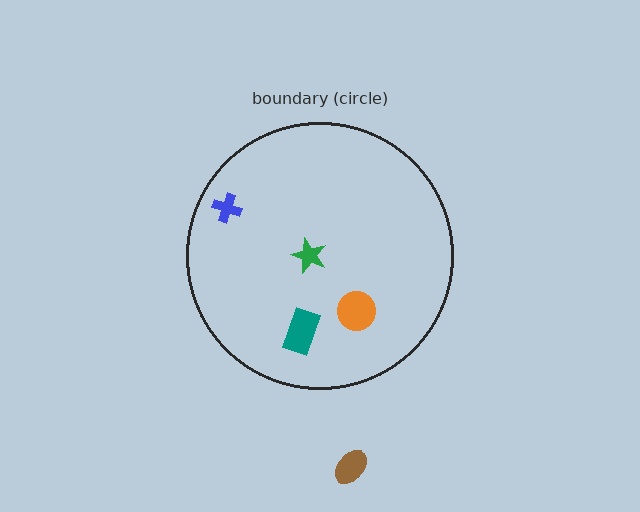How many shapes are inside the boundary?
4 inside, 1 outside.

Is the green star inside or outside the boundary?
Inside.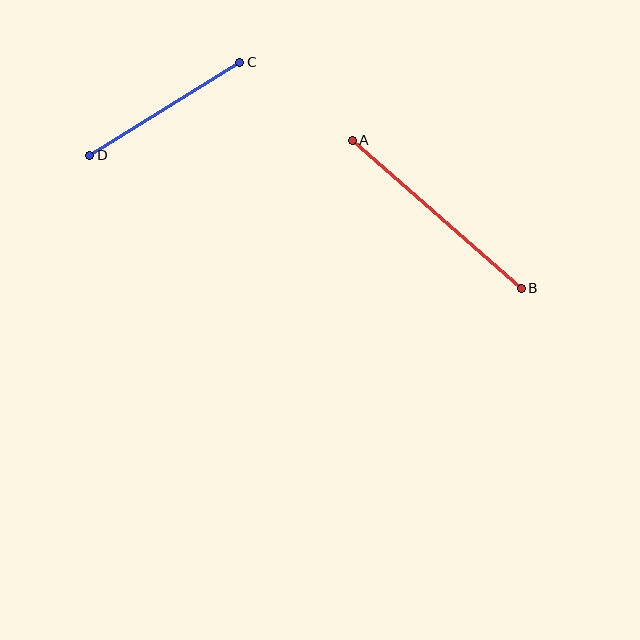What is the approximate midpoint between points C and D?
The midpoint is at approximately (165, 109) pixels.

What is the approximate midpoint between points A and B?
The midpoint is at approximately (437, 214) pixels.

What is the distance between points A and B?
The distance is approximately 224 pixels.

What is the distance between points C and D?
The distance is approximately 176 pixels.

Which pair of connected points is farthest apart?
Points A and B are farthest apart.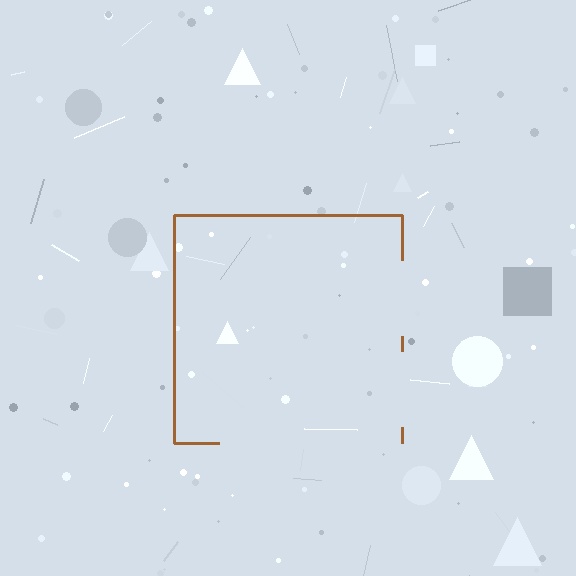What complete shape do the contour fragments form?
The contour fragments form a square.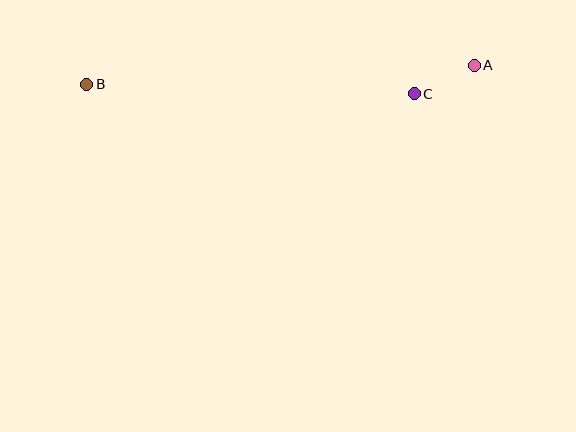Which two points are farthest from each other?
Points A and B are farthest from each other.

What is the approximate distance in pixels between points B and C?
The distance between B and C is approximately 328 pixels.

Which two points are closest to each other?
Points A and C are closest to each other.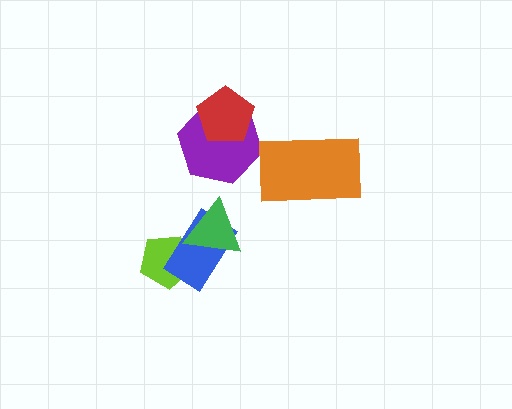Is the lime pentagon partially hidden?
Yes, it is partially covered by another shape.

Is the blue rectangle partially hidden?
Yes, it is partially covered by another shape.